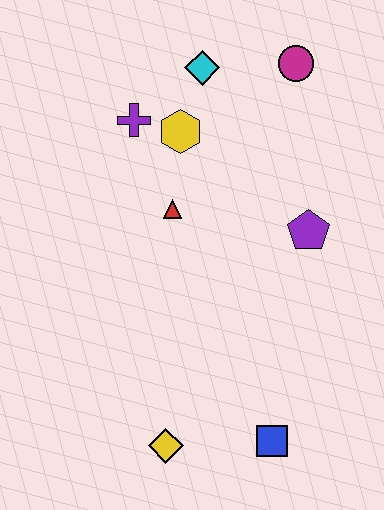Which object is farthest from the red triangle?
The blue square is farthest from the red triangle.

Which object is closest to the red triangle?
The yellow hexagon is closest to the red triangle.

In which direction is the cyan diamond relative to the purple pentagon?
The cyan diamond is above the purple pentagon.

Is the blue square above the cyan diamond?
No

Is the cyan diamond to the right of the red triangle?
Yes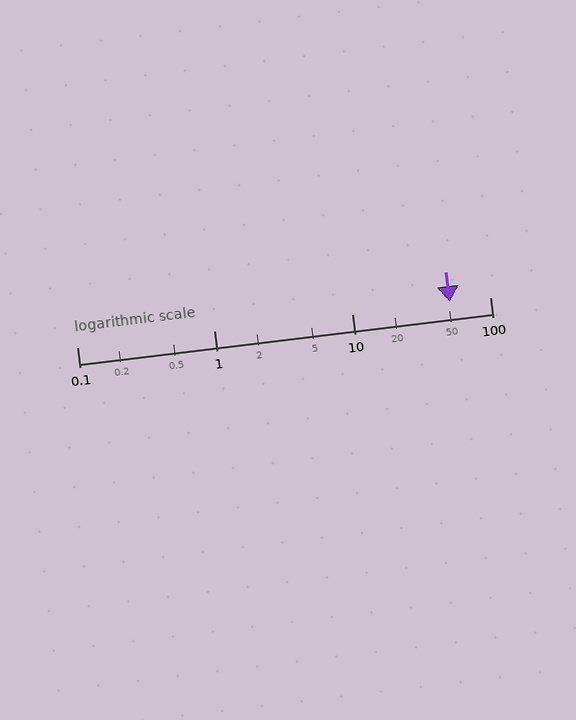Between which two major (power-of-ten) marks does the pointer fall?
The pointer is between 10 and 100.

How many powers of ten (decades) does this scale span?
The scale spans 3 decades, from 0.1 to 100.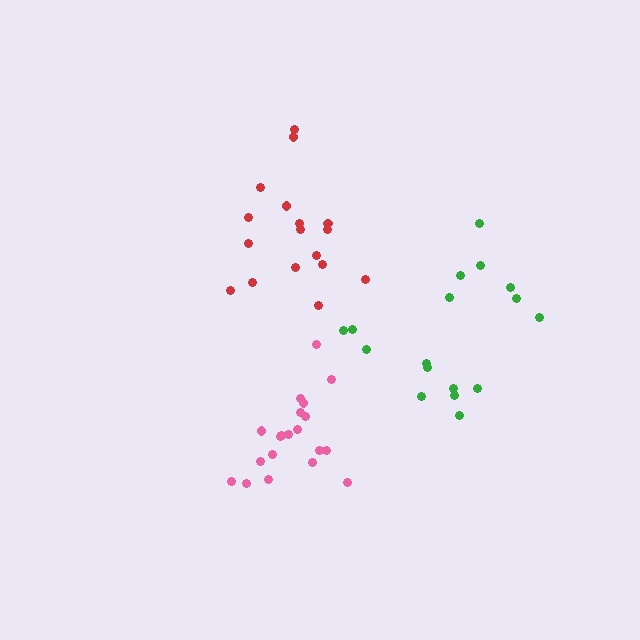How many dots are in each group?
Group 1: 20 dots, Group 2: 17 dots, Group 3: 17 dots (54 total).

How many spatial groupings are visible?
There are 3 spatial groupings.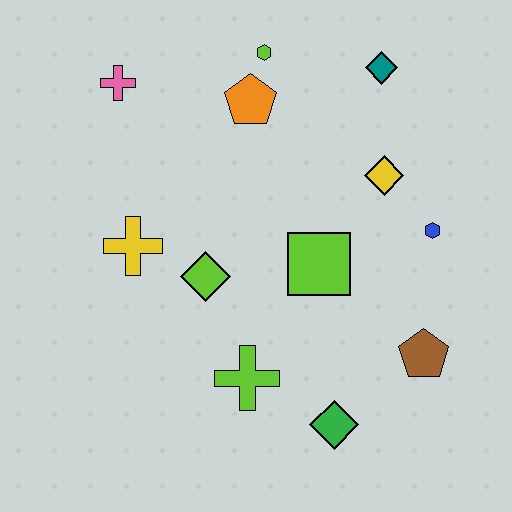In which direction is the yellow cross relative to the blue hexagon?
The yellow cross is to the left of the blue hexagon.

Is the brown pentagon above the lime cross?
Yes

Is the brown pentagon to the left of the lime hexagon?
No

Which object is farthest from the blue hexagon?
The pink cross is farthest from the blue hexagon.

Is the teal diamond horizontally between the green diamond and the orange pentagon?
No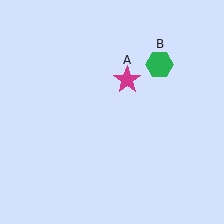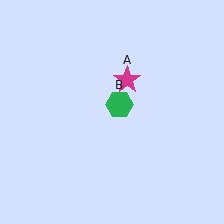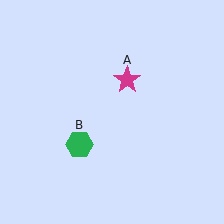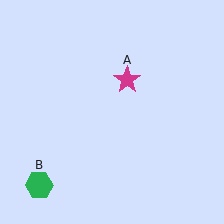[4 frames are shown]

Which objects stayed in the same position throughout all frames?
Magenta star (object A) remained stationary.